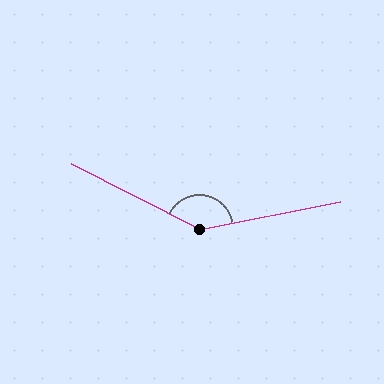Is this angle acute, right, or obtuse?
It is obtuse.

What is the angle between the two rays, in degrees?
Approximately 142 degrees.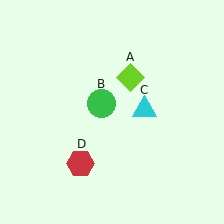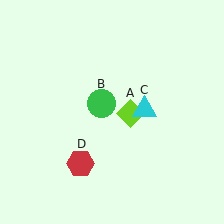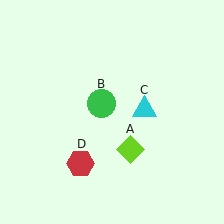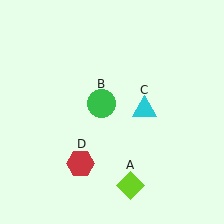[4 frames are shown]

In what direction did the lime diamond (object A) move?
The lime diamond (object A) moved down.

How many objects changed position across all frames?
1 object changed position: lime diamond (object A).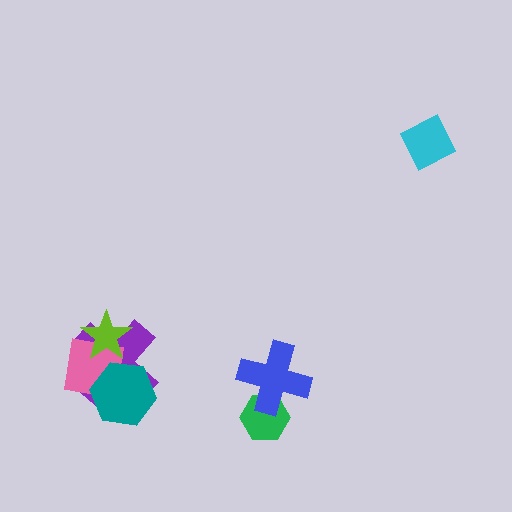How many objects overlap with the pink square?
3 objects overlap with the pink square.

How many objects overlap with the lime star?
2 objects overlap with the lime star.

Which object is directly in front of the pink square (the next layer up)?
The lime star is directly in front of the pink square.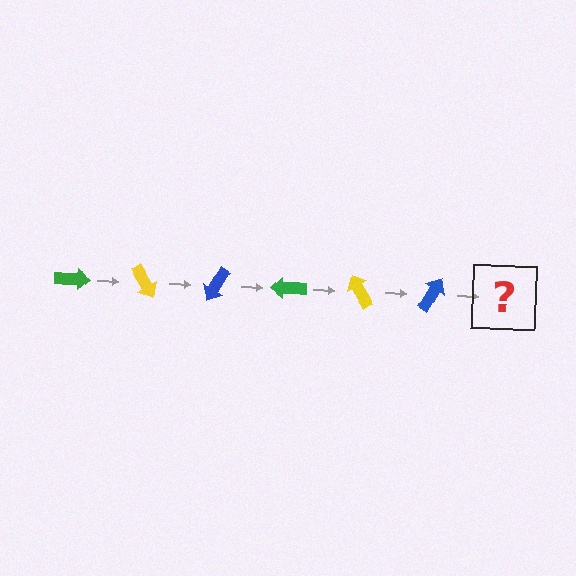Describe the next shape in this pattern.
It should be a green arrow, rotated 360 degrees from the start.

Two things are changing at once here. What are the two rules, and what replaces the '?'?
The two rules are that it rotates 60 degrees each step and the color cycles through green, yellow, and blue. The '?' should be a green arrow, rotated 360 degrees from the start.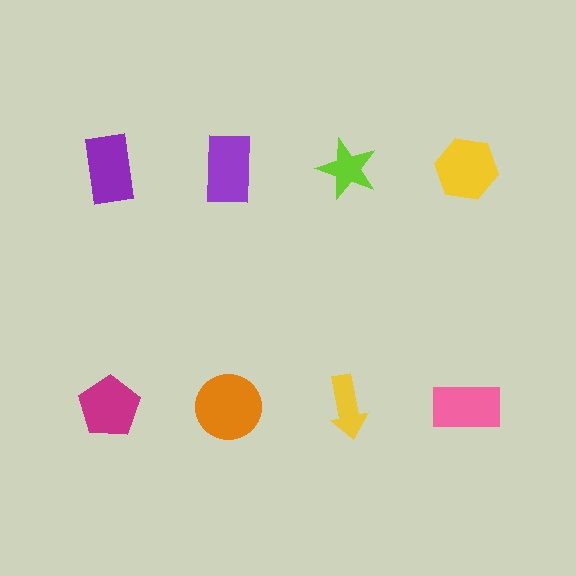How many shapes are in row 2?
4 shapes.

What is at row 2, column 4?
A pink rectangle.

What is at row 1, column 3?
A lime star.